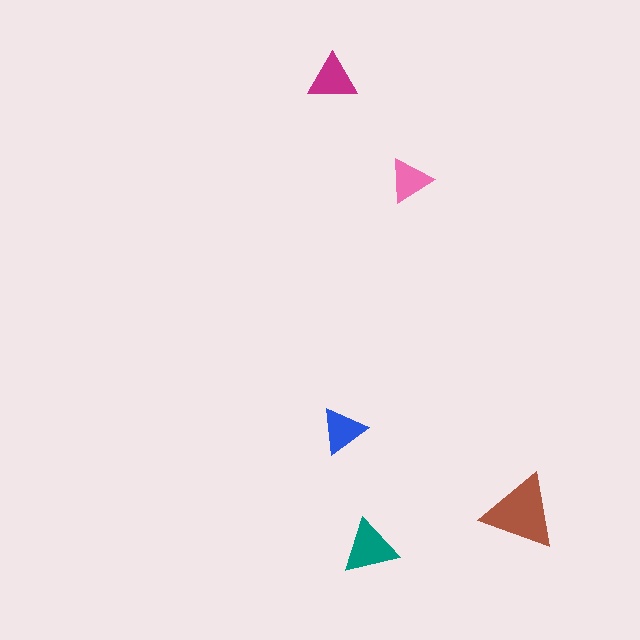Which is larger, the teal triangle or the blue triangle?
The teal one.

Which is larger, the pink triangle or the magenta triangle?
The magenta one.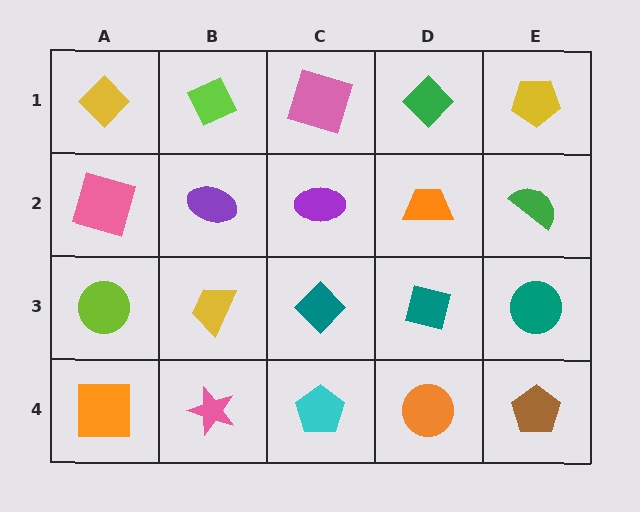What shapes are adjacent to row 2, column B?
A lime diamond (row 1, column B), a yellow trapezoid (row 3, column B), a pink square (row 2, column A), a purple ellipse (row 2, column C).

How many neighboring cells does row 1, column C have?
3.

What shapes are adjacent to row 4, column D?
A teal square (row 3, column D), a cyan pentagon (row 4, column C), a brown pentagon (row 4, column E).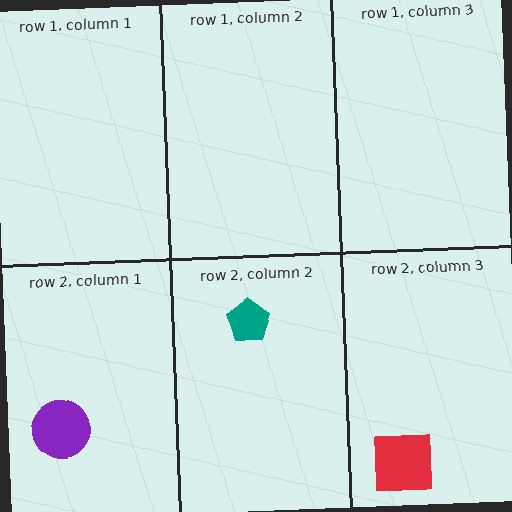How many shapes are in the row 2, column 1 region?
1.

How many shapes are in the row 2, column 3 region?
1.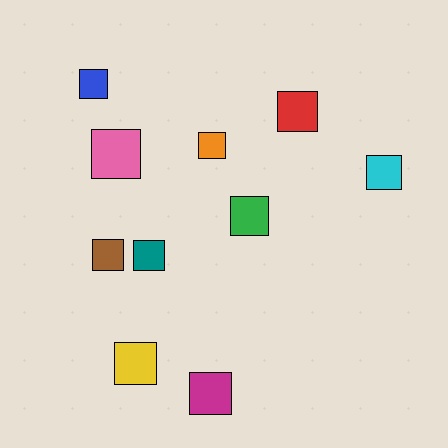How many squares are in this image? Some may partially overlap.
There are 10 squares.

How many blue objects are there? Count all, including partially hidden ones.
There is 1 blue object.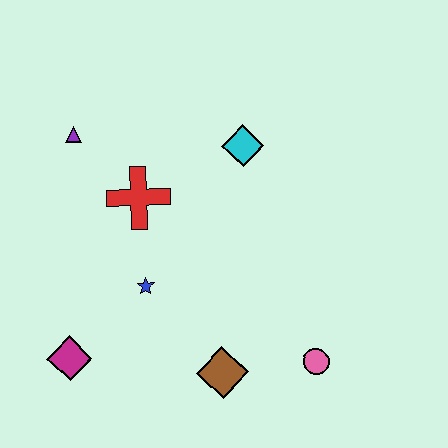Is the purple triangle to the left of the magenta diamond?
No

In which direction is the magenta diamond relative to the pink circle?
The magenta diamond is to the left of the pink circle.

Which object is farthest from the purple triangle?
The pink circle is farthest from the purple triangle.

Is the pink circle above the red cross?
No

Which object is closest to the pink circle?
The brown diamond is closest to the pink circle.